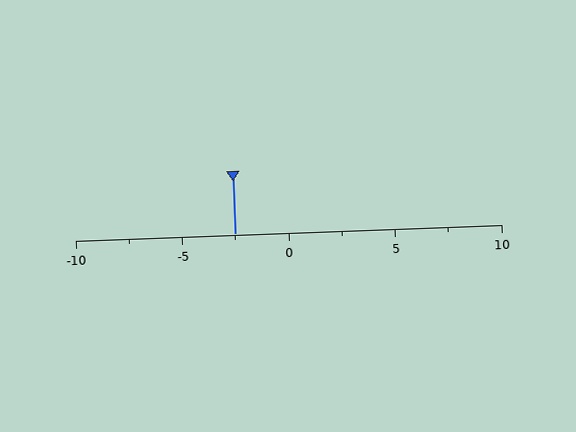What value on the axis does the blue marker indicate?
The marker indicates approximately -2.5.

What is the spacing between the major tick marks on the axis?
The major ticks are spaced 5 apart.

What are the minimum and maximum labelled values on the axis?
The axis runs from -10 to 10.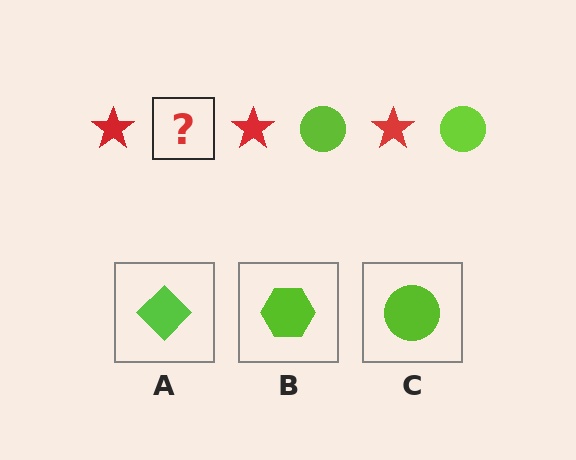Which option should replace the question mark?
Option C.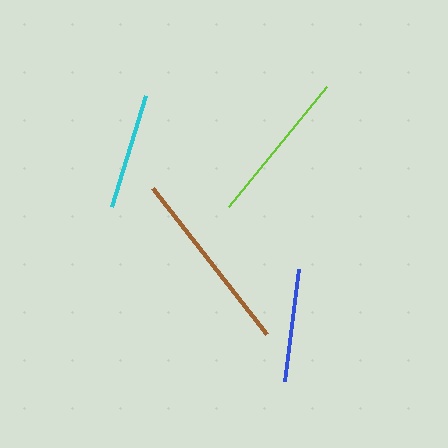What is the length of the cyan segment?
The cyan segment is approximately 116 pixels long.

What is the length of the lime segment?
The lime segment is approximately 155 pixels long.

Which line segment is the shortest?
The blue line is the shortest at approximately 113 pixels.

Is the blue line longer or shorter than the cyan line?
The cyan line is longer than the blue line.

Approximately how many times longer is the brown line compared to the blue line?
The brown line is approximately 1.6 times the length of the blue line.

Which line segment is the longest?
The brown line is the longest at approximately 185 pixels.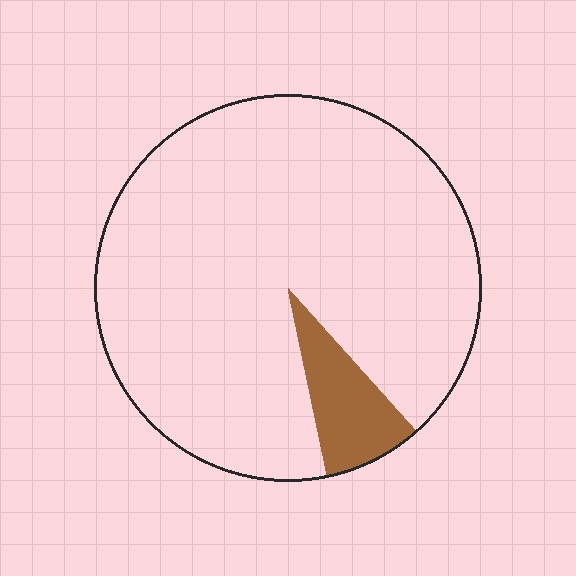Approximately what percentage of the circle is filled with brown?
Approximately 10%.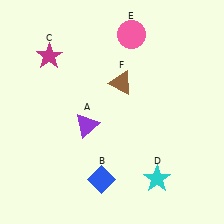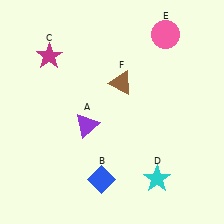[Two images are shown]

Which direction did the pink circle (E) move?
The pink circle (E) moved right.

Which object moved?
The pink circle (E) moved right.